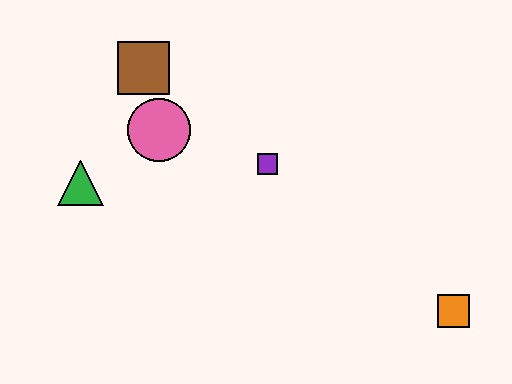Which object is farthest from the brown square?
The orange square is farthest from the brown square.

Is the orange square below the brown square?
Yes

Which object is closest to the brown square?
The pink circle is closest to the brown square.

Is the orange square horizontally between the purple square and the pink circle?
No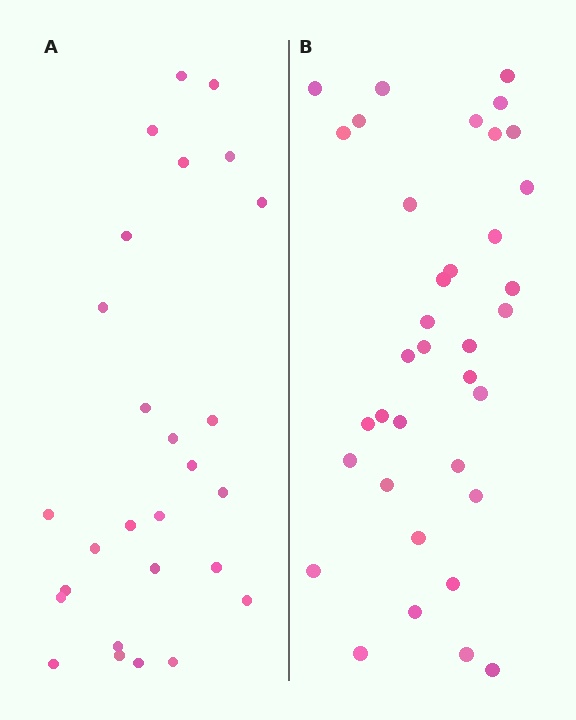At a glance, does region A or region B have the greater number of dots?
Region B (the right region) has more dots.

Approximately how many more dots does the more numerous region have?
Region B has roughly 8 or so more dots than region A.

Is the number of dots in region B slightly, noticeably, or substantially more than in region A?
Region B has noticeably more, but not dramatically so. The ratio is roughly 1.3 to 1.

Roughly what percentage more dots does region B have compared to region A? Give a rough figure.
About 35% more.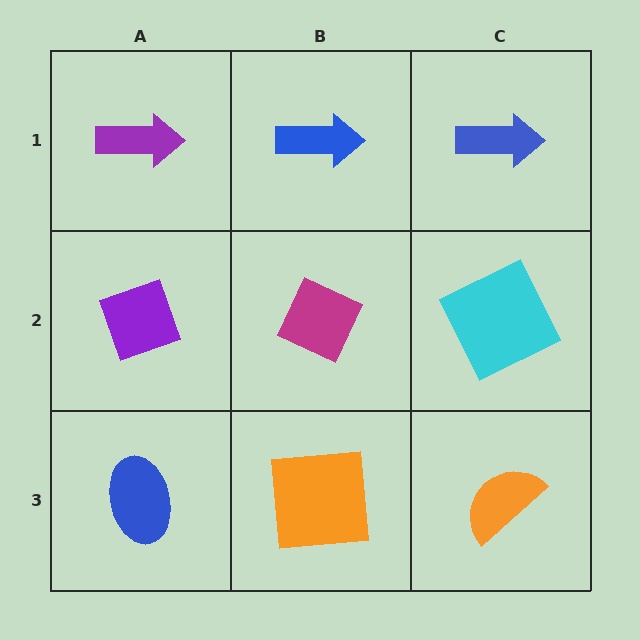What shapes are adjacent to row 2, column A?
A purple arrow (row 1, column A), a blue ellipse (row 3, column A), a magenta diamond (row 2, column B).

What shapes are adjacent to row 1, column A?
A purple diamond (row 2, column A), a blue arrow (row 1, column B).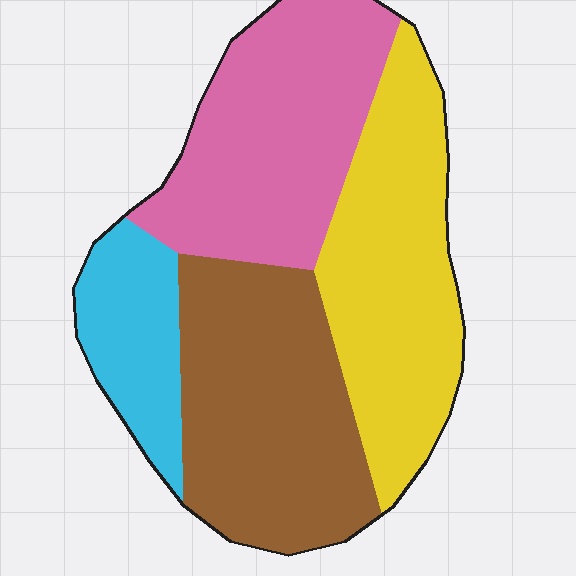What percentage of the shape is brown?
Brown covers roughly 30% of the shape.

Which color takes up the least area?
Cyan, at roughly 15%.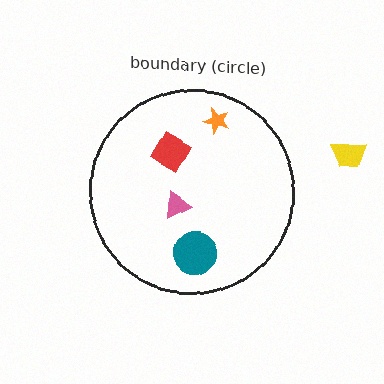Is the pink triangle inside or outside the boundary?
Inside.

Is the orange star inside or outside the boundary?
Inside.